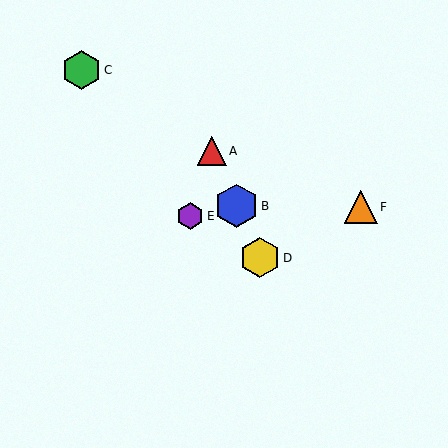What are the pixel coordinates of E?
Object E is at (190, 216).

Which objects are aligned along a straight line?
Objects A, B, D are aligned along a straight line.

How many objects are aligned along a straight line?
3 objects (A, B, D) are aligned along a straight line.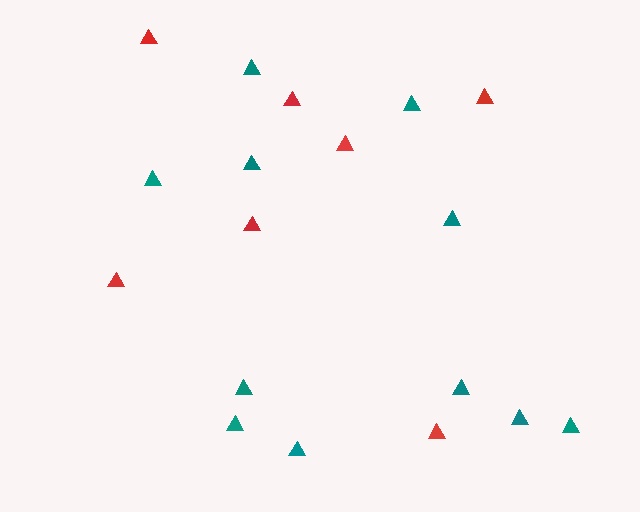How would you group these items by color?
There are 2 groups: one group of teal triangles (11) and one group of red triangles (7).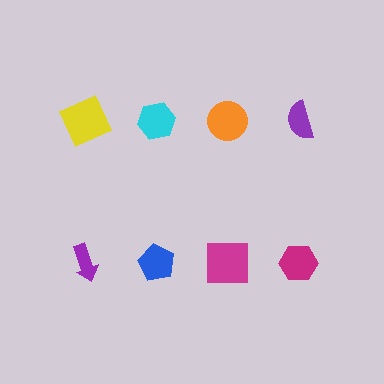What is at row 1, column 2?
A cyan hexagon.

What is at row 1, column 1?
A yellow square.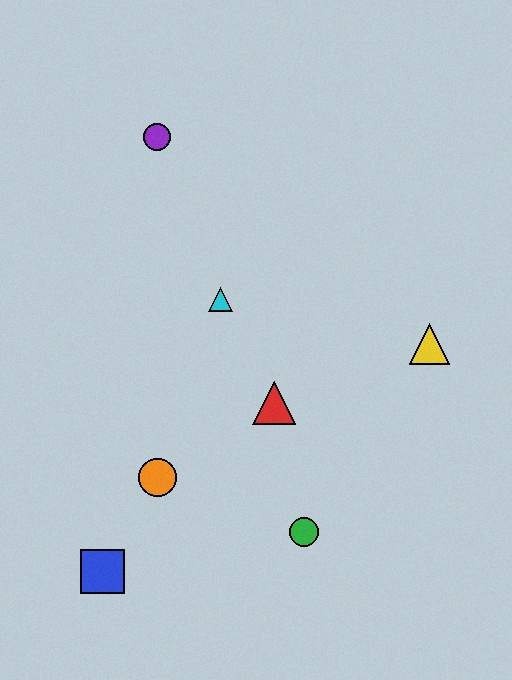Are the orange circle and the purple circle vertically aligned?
Yes, both are at x≈157.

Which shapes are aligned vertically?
The purple circle, the orange circle are aligned vertically.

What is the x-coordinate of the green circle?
The green circle is at x≈304.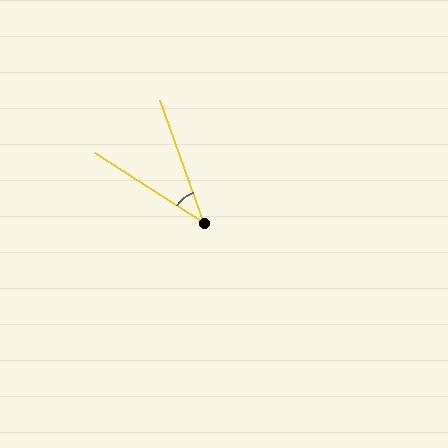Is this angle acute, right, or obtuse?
It is acute.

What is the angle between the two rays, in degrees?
Approximately 38 degrees.